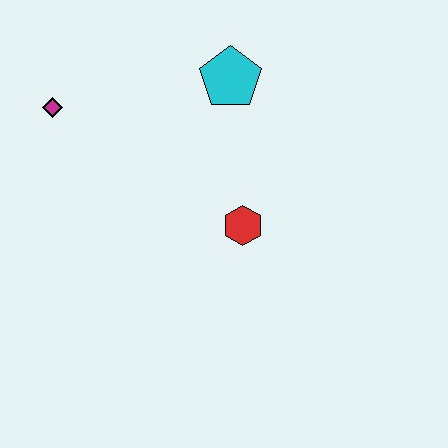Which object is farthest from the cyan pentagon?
The magenta diamond is farthest from the cyan pentagon.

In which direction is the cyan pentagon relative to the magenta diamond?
The cyan pentagon is to the right of the magenta diamond.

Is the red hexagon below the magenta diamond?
Yes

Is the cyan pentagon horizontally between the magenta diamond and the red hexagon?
Yes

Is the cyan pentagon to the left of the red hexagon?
Yes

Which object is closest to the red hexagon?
The cyan pentagon is closest to the red hexagon.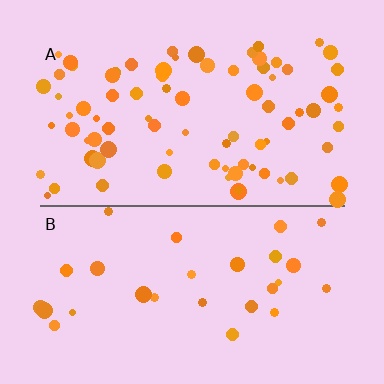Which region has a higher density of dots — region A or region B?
A (the top).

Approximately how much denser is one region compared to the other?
Approximately 2.8× — region A over region B.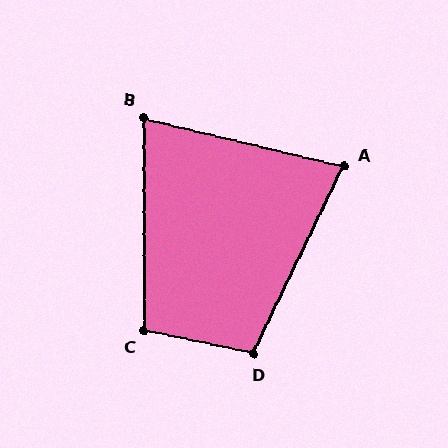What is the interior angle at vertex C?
Approximately 102 degrees (obtuse).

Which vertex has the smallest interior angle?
B, at approximately 76 degrees.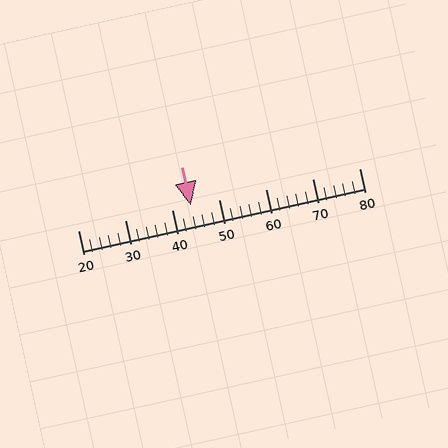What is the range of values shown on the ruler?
The ruler shows values from 20 to 80.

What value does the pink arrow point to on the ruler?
The pink arrow points to approximately 44.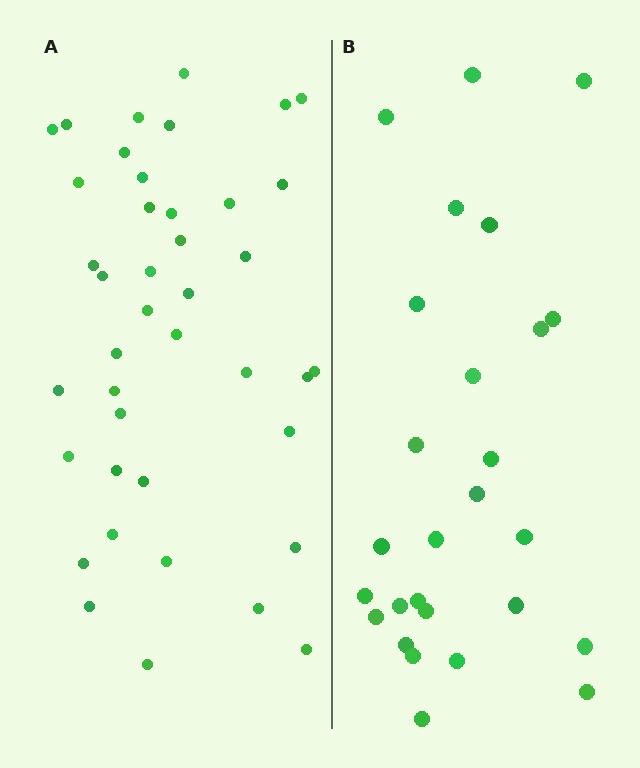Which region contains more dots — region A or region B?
Region A (the left region) has more dots.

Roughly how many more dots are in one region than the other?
Region A has approximately 15 more dots than region B.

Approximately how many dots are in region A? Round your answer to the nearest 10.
About 40 dots. (The exact count is 41, which rounds to 40.)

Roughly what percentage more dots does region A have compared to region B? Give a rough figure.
About 50% more.